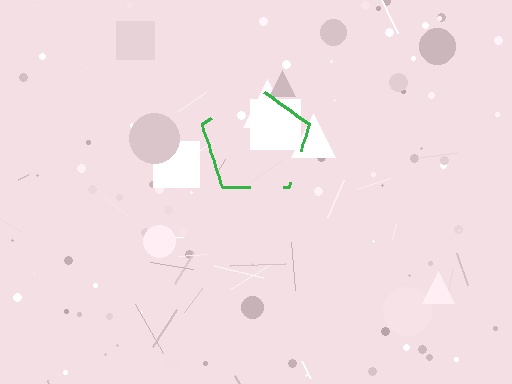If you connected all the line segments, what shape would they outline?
They would outline a pentagon.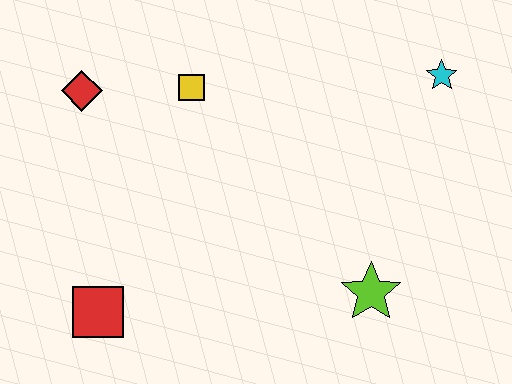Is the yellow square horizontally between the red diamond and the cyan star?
Yes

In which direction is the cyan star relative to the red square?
The cyan star is to the right of the red square.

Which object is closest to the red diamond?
The yellow square is closest to the red diamond.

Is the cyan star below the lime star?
No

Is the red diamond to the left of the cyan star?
Yes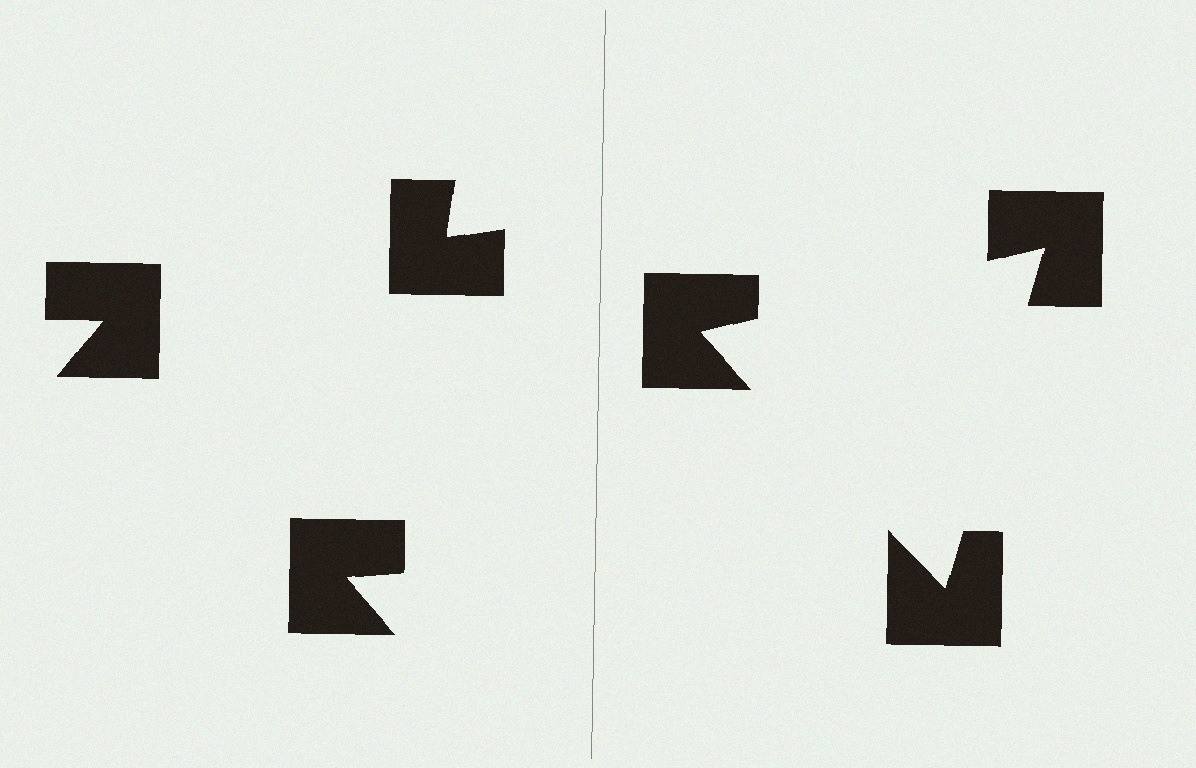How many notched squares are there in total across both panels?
6 — 3 on each side.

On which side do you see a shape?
An illusory triangle appears on the right side. On the left side the wedge cuts are rotated, so no coherent shape forms.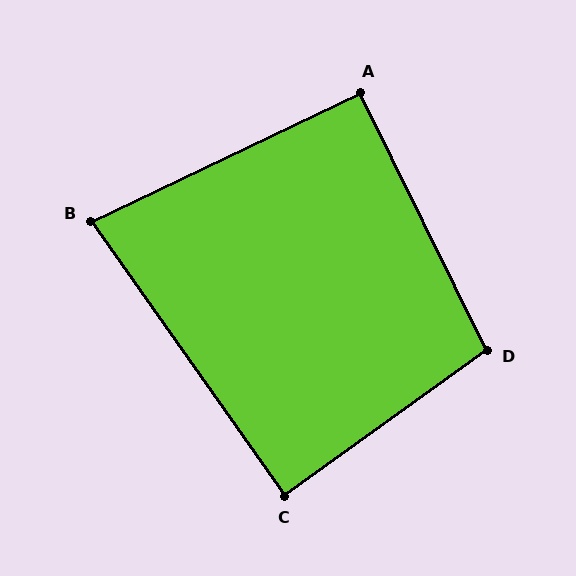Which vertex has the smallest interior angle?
B, at approximately 80 degrees.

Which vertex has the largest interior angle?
D, at approximately 100 degrees.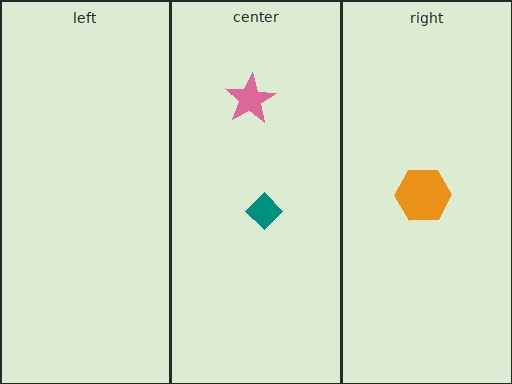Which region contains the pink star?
The center region.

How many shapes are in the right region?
1.